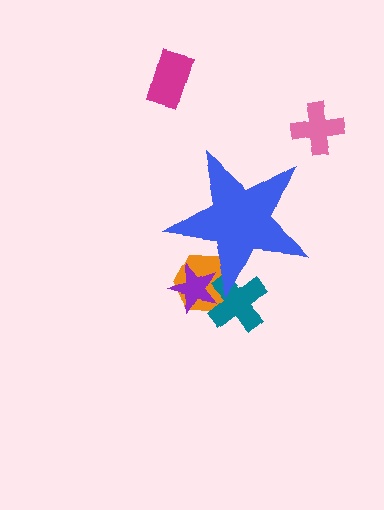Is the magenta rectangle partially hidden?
No, the magenta rectangle is fully visible.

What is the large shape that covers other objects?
A blue star.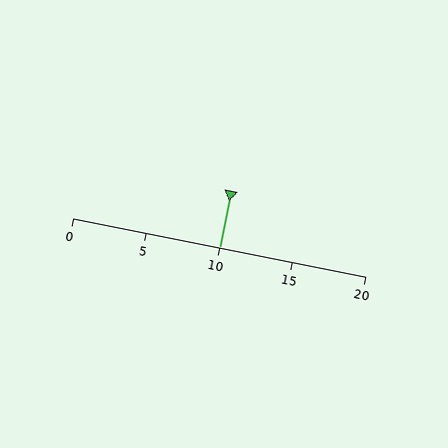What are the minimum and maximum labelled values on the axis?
The axis runs from 0 to 20.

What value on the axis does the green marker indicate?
The marker indicates approximately 10.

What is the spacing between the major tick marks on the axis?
The major ticks are spaced 5 apart.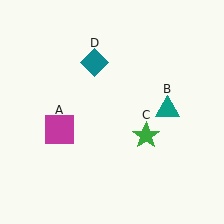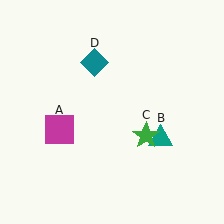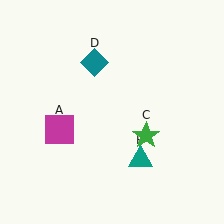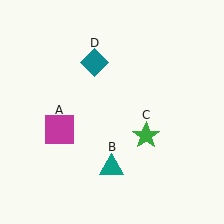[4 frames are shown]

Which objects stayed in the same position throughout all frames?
Magenta square (object A) and green star (object C) and teal diamond (object D) remained stationary.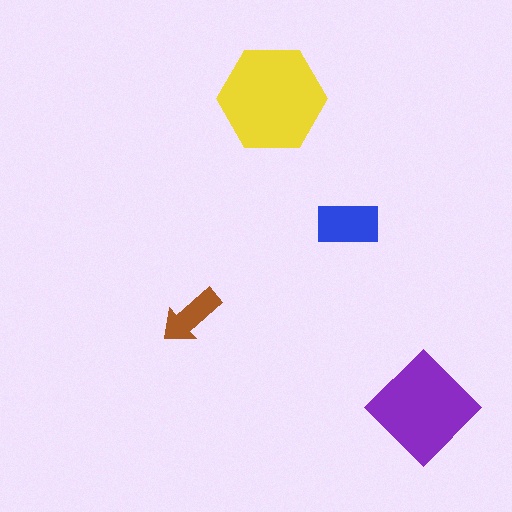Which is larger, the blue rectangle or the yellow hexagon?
The yellow hexagon.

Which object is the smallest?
The brown arrow.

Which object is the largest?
The yellow hexagon.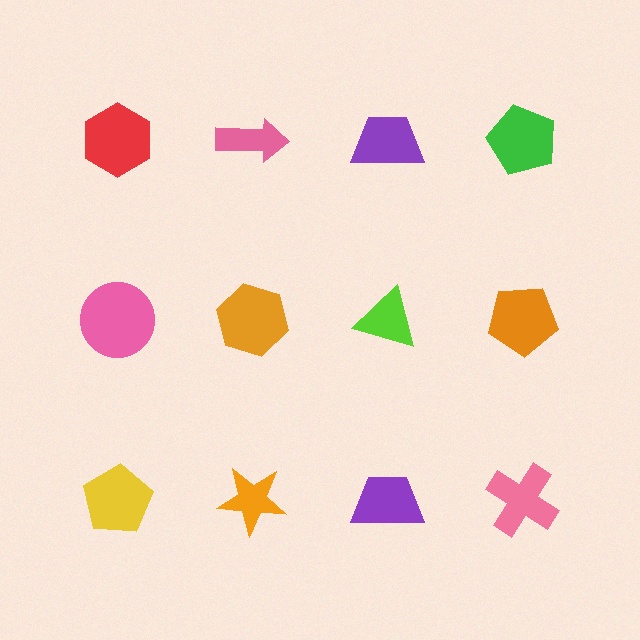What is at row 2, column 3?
A lime triangle.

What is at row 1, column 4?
A green pentagon.